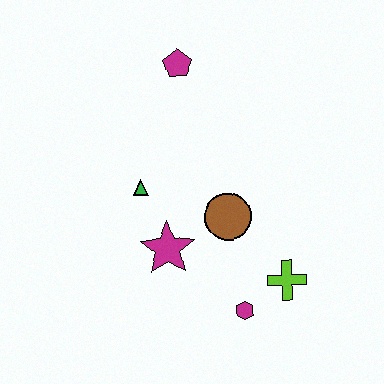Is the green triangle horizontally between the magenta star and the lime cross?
No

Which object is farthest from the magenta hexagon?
The magenta pentagon is farthest from the magenta hexagon.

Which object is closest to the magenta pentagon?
The green triangle is closest to the magenta pentagon.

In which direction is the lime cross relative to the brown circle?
The lime cross is below the brown circle.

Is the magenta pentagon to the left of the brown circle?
Yes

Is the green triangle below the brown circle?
No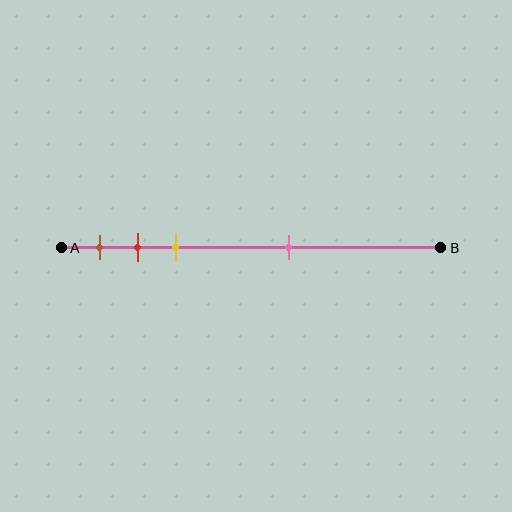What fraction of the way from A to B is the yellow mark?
The yellow mark is approximately 30% (0.3) of the way from A to B.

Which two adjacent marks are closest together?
The red and yellow marks are the closest adjacent pair.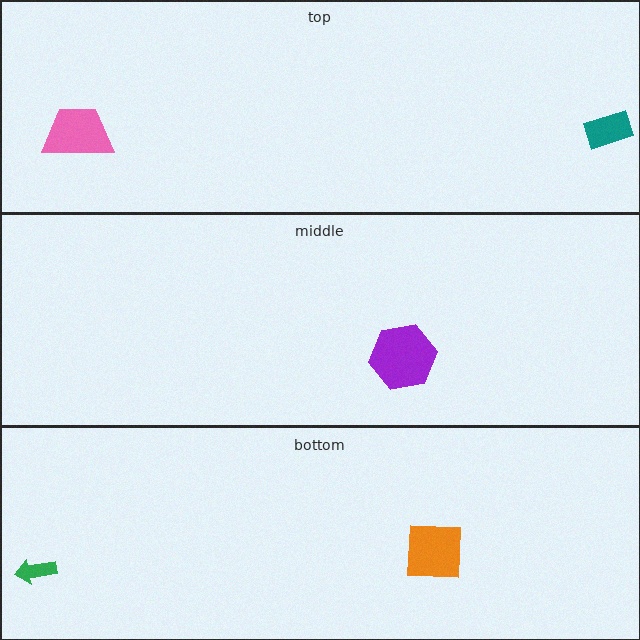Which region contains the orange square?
The bottom region.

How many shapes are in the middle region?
1.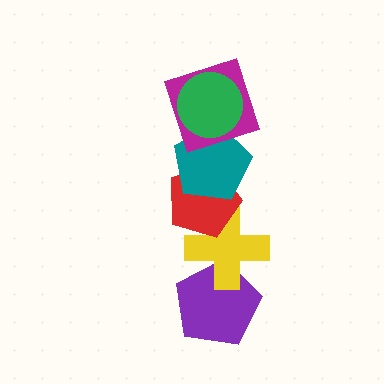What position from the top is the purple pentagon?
The purple pentagon is 6th from the top.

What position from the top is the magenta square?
The magenta square is 2nd from the top.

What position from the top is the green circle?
The green circle is 1st from the top.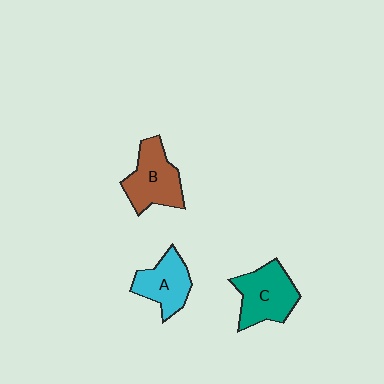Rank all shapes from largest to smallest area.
From largest to smallest: C (teal), B (brown), A (cyan).